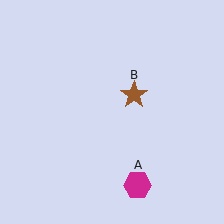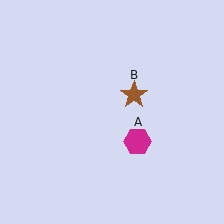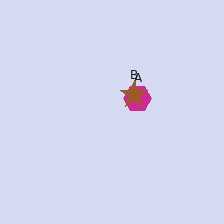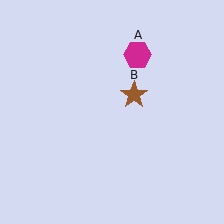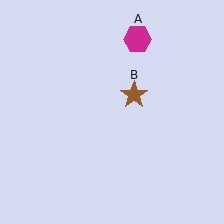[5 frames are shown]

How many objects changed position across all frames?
1 object changed position: magenta hexagon (object A).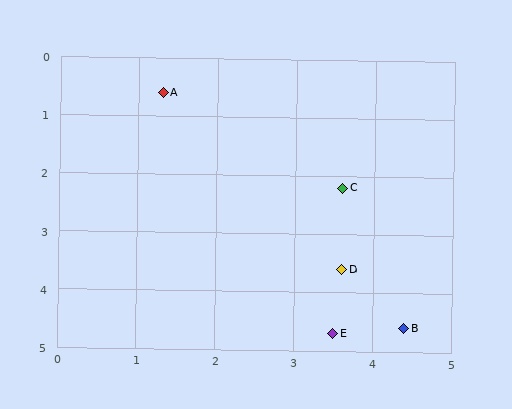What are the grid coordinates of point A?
Point A is at approximately (1.3, 0.6).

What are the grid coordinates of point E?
Point E is at approximately (3.5, 4.7).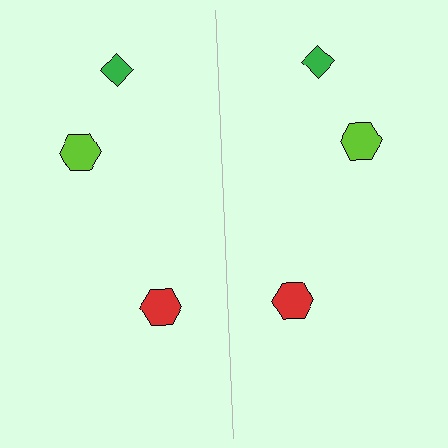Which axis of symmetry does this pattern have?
The pattern has a vertical axis of symmetry running through the center of the image.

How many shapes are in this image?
There are 6 shapes in this image.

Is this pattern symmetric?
Yes, this pattern has bilateral (reflection) symmetry.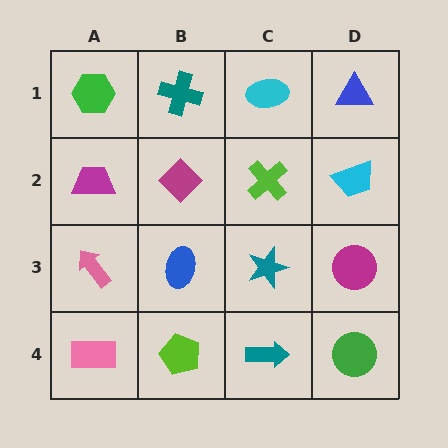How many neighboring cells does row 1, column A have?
2.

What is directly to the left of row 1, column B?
A green hexagon.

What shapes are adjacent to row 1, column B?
A magenta diamond (row 2, column B), a green hexagon (row 1, column A), a cyan ellipse (row 1, column C).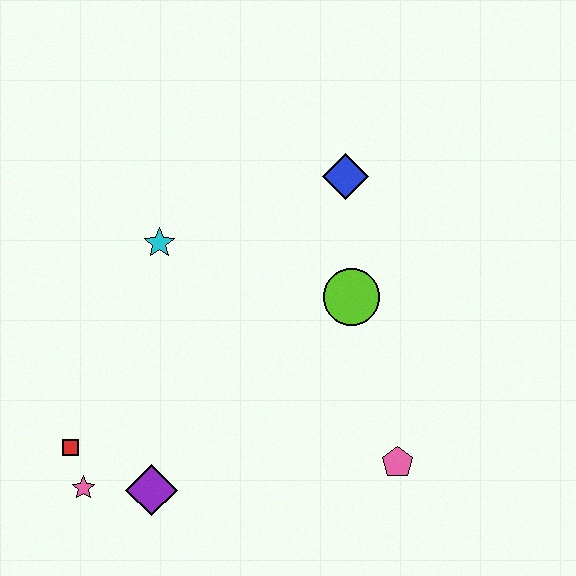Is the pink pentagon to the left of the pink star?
No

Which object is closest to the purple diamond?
The pink star is closest to the purple diamond.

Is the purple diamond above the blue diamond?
No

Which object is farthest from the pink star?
The blue diamond is farthest from the pink star.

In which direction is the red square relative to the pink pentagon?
The red square is to the left of the pink pentagon.